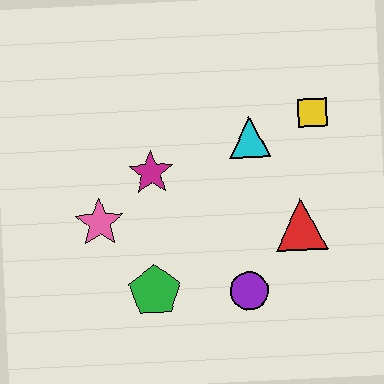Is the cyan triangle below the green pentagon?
No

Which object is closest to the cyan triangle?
The yellow square is closest to the cyan triangle.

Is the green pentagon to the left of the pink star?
No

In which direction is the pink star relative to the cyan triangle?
The pink star is to the left of the cyan triangle.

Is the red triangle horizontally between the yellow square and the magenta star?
Yes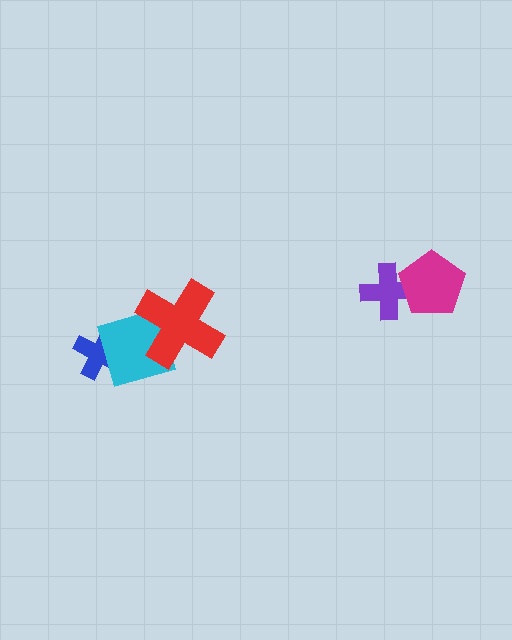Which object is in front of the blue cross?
The cyan square is in front of the blue cross.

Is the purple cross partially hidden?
Yes, it is partially covered by another shape.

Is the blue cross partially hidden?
Yes, it is partially covered by another shape.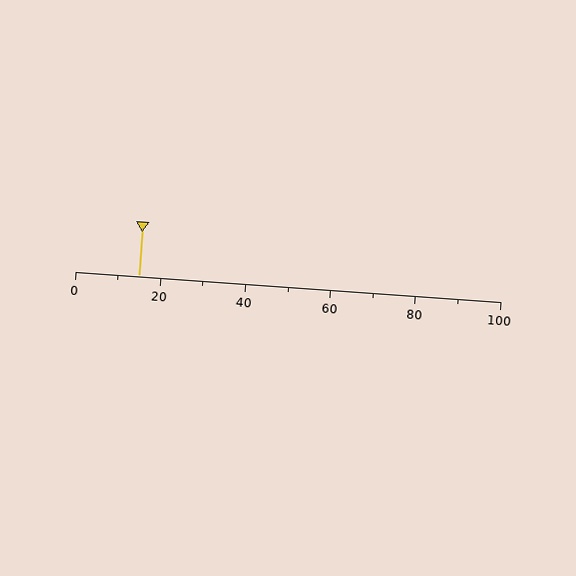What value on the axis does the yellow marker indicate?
The marker indicates approximately 15.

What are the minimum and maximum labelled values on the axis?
The axis runs from 0 to 100.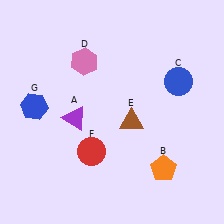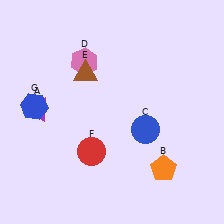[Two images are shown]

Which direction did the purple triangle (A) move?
The purple triangle (A) moved left.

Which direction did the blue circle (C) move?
The blue circle (C) moved down.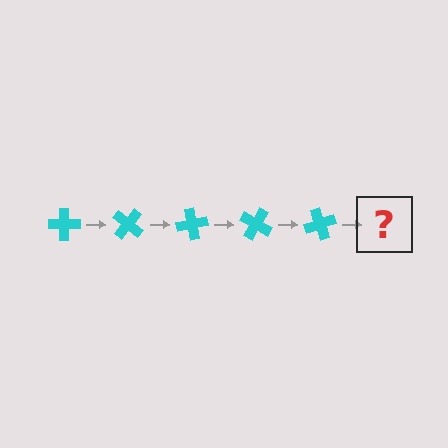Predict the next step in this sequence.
The next step is a cyan cross rotated 200 degrees.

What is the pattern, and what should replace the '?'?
The pattern is that the cross rotates 40 degrees each step. The '?' should be a cyan cross rotated 200 degrees.